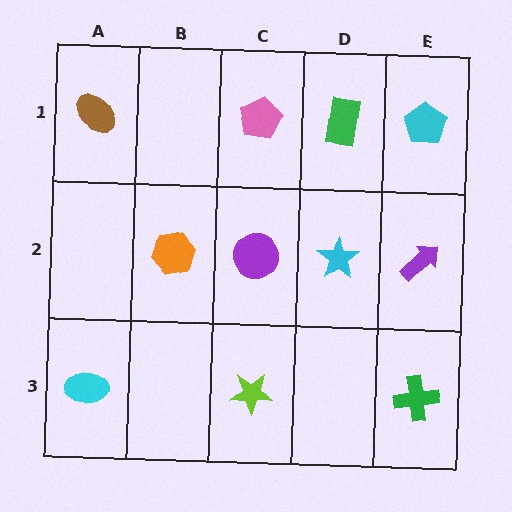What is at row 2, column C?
A purple circle.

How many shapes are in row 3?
3 shapes.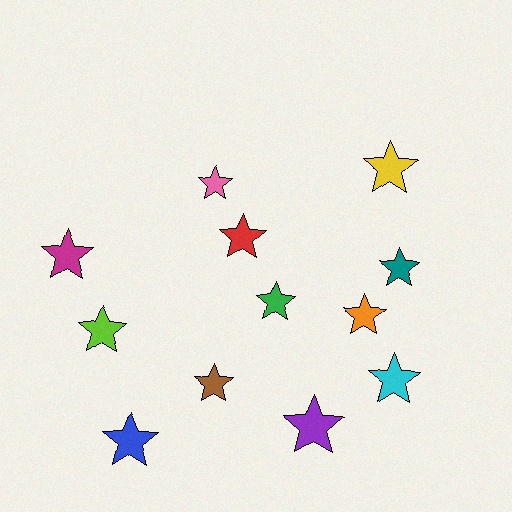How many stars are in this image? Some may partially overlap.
There are 12 stars.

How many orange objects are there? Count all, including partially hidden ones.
There is 1 orange object.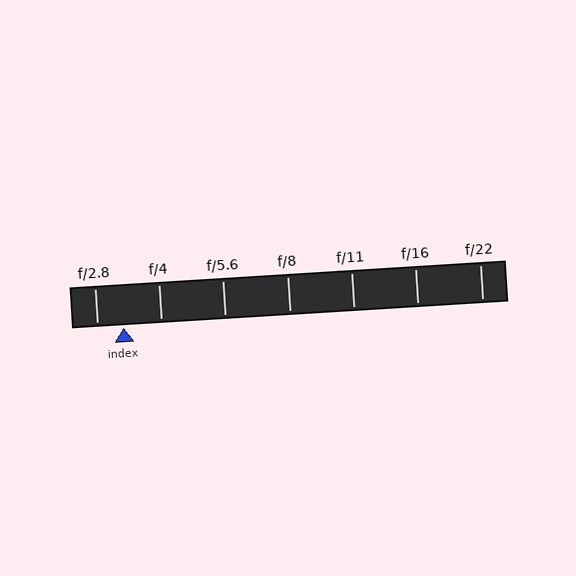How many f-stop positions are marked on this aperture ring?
There are 7 f-stop positions marked.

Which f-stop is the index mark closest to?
The index mark is closest to f/2.8.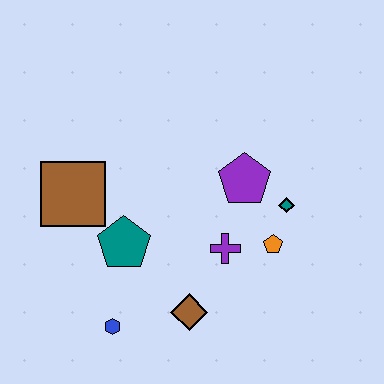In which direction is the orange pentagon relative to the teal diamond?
The orange pentagon is below the teal diamond.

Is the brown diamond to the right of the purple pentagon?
No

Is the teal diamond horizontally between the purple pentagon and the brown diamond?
No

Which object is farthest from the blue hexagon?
The teal diamond is farthest from the blue hexagon.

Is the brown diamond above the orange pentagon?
No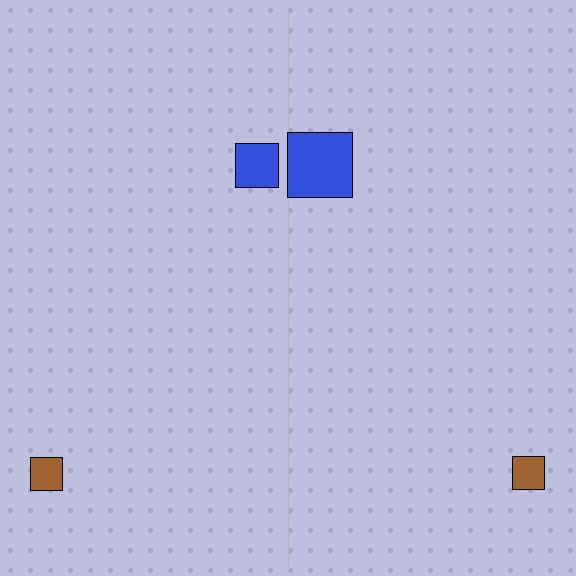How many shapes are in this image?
There are 4 shapes in this image.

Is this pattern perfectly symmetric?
No, the pattern is not perfectly symmetric. The blue square on the right side has a different size than its mirror counterpart.